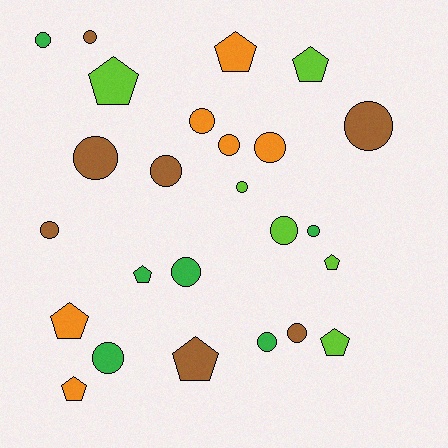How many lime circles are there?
There are 2 lime circles.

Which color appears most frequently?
Brown, with 7 objects.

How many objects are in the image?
There are 25 objects.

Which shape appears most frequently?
Circle, with 16 objects.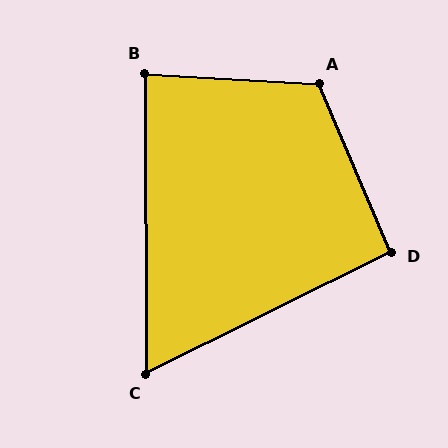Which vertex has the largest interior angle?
A, at approximately 116 degrees.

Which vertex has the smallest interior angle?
C, at approximately 64 degrees.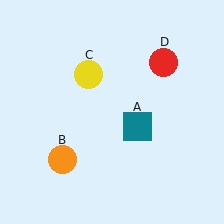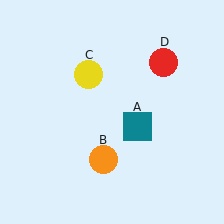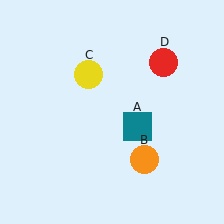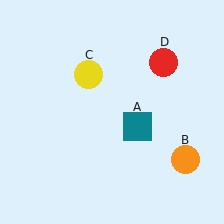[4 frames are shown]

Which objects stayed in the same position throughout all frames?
Teal square (object A) and yellow circle (object C) and red circle (object D) remained stationary.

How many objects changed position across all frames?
1 object changed position: orange circle (object B).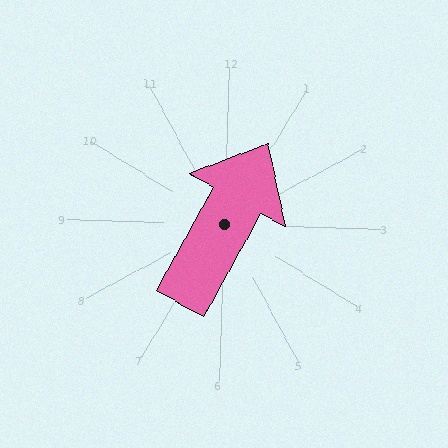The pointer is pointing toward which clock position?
Roughly 1 o'clock.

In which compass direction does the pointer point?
Northeast.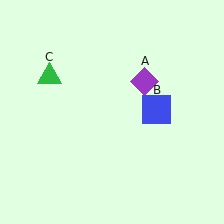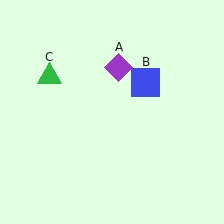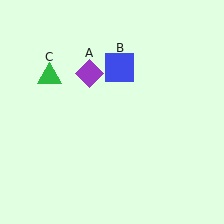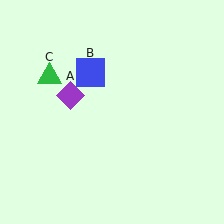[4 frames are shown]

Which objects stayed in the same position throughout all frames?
Green triangle (object C) remained stationary.